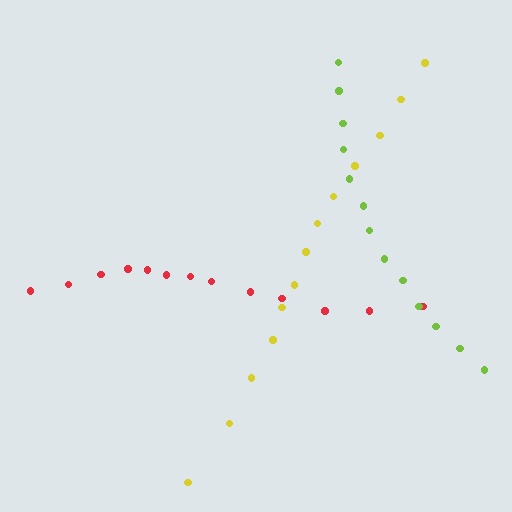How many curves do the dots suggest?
There are 3 distinct paths.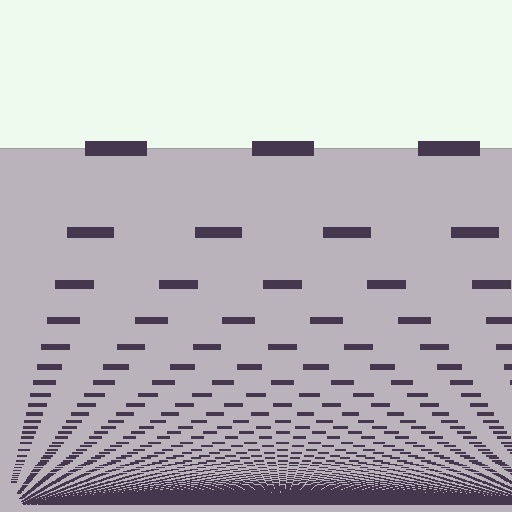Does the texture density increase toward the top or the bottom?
Density increases toward the bottom.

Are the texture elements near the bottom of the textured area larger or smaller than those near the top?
Smaller. The gradient is inverted — elements near the bottom are smaller and denser.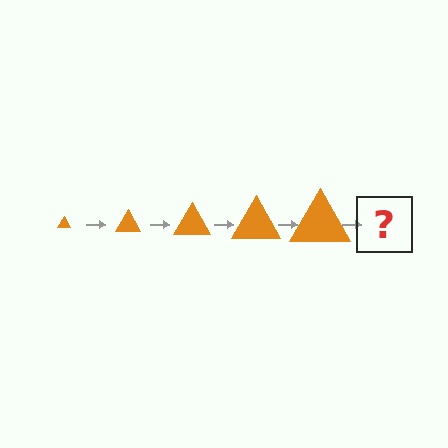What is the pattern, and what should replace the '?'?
The pattern is that the triangle gets progressively larger each step. The '?' should be an orange triangle, larger than the previous one.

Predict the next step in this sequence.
The next step is an orange triangle, larger than the previous one.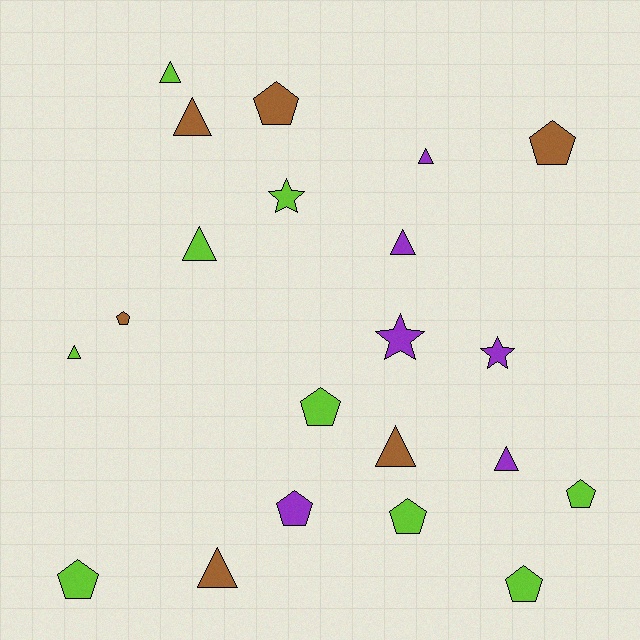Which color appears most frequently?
Lime, with 9 objects.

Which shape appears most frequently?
Triangle, with 9 objects.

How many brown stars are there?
There are no brown stars.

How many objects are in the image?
There are 21 objects.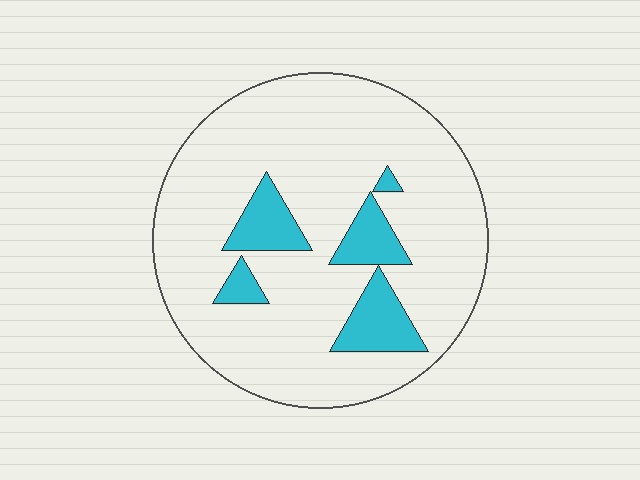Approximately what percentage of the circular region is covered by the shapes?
Approximately 15%.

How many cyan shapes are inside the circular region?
5.